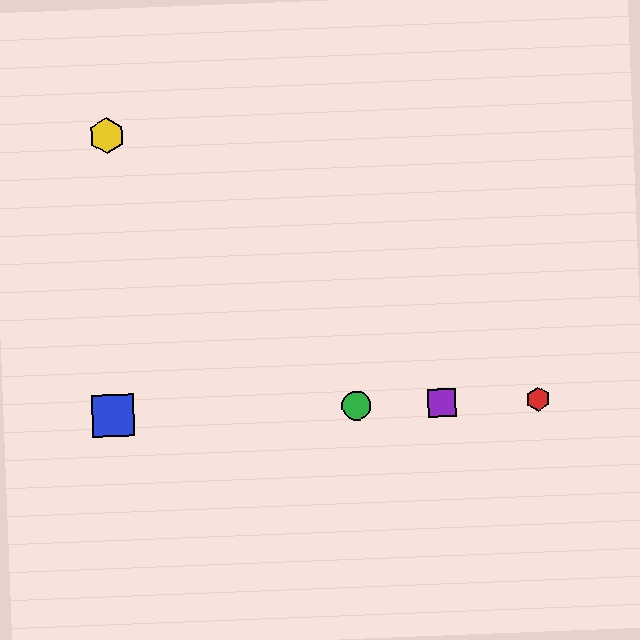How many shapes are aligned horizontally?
4 shapes (the red hexagon, the blue square, the green circle, the purple square) are aligned horizontally.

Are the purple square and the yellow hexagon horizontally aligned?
No, the purple square is at y≈403 and the yellow hexagon is at y≈135.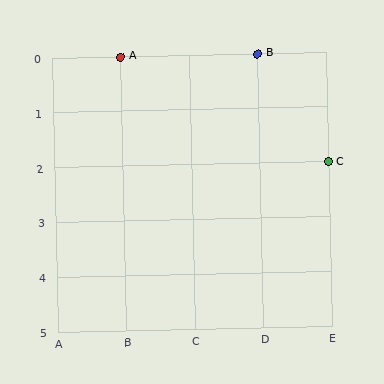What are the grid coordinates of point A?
Point A is at grid coordinates (B, 0).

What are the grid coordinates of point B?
Point B is at grid coordinates (D, 0).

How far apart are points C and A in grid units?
Points C and A are 3 columns and 2 rows apart (about 3.6 grid units diagonally).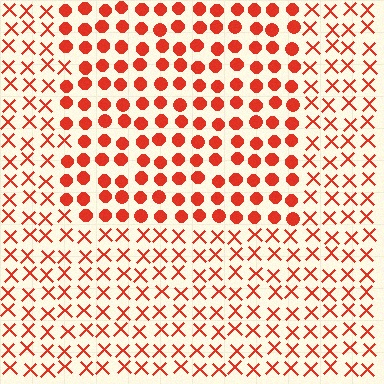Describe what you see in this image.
The image is filled with small red elements arranged in a uniform grid. A rectangle-shaped region contains circles, while the surrounding area contains X marks. The boundary is defined purely by the change in element shape.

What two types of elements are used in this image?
The image uses circles inside the rectangle region and X marks outside it.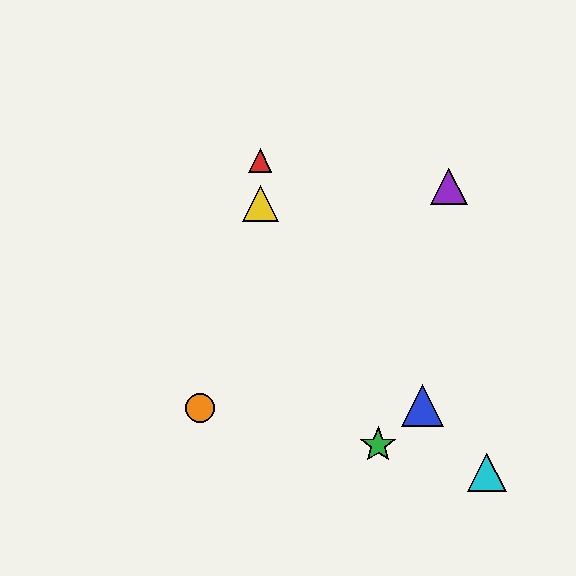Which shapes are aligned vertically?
The red triangle, the yellow triangle are aligned vertically.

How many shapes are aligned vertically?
2 shapes (the red triangle, the yellow triangle) are aligned vertically.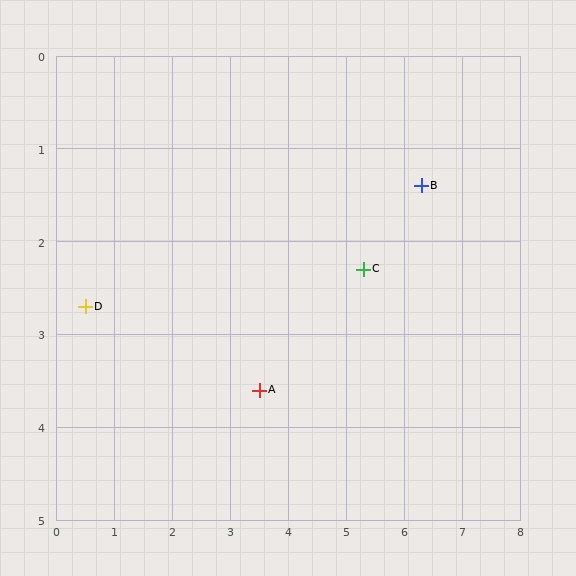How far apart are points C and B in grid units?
Points C and B are about 1.3 grid units apart.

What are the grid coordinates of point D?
Point D is at approximately (0.5, 2.7).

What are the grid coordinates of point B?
Point B is at approximately (6.3, 1.4).